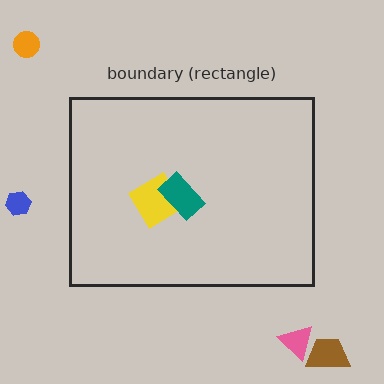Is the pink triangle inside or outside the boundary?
Outside.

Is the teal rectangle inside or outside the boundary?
Inside.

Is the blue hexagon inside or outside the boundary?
Outside.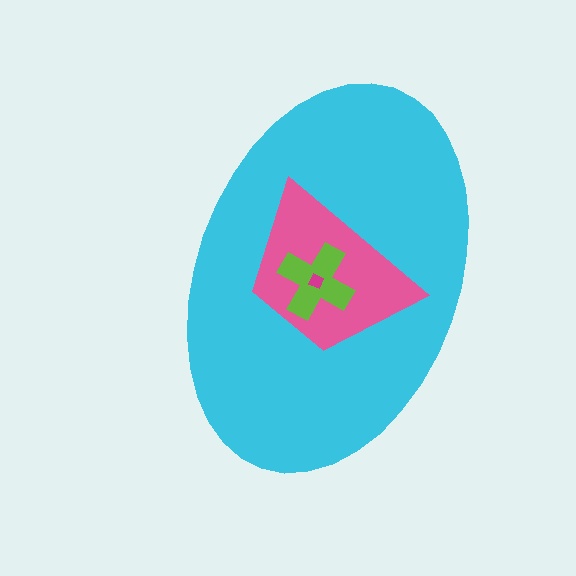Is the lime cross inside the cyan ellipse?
Yes.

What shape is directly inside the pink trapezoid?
The lime cross.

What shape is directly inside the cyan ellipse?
The pink trapezoid.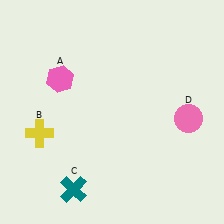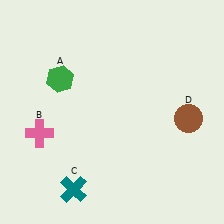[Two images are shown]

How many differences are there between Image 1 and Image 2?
There are 3 differences between the two images.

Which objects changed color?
A changed from pink to green. B changed from yellow to pink. D changed from pink to brown.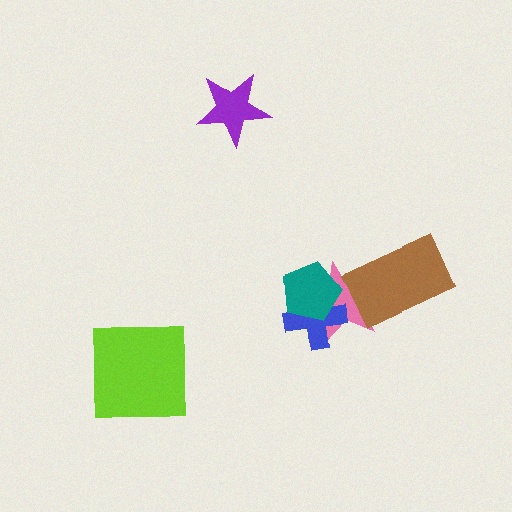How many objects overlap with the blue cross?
2 objects overlap with the blue cross.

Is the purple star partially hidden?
No, no other shape covers it.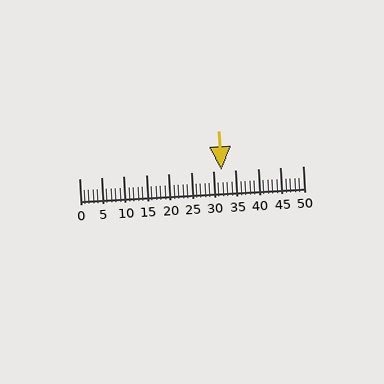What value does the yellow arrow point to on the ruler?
The yellow arrow points to approximately 32.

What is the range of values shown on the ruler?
The ruler shows values from 0 to 50.